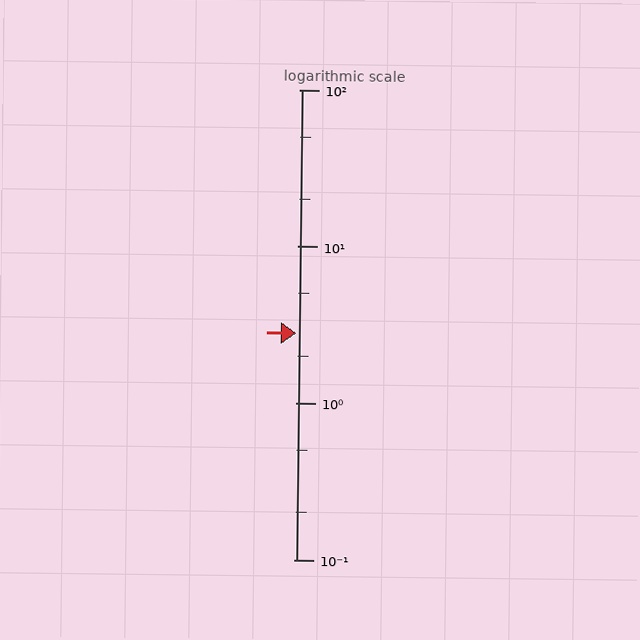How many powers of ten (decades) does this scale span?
The scale spans 3 decades, from 0.1 to 100.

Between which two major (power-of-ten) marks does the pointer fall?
The pointer is between 1 and 10.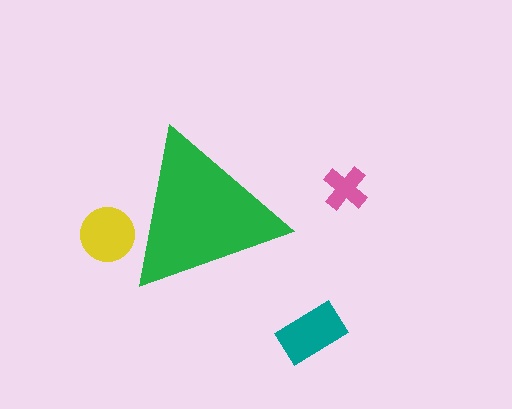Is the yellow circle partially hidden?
Yes, the yellow circle is partially hidden behind the green triangle.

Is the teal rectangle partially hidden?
No, the teal rectangle is fully visible.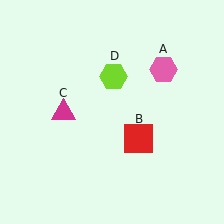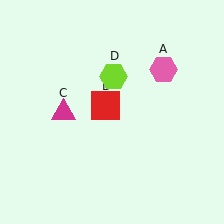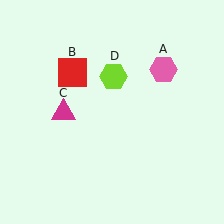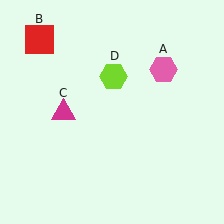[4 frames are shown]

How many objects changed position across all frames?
1 object changed position: red square (object B).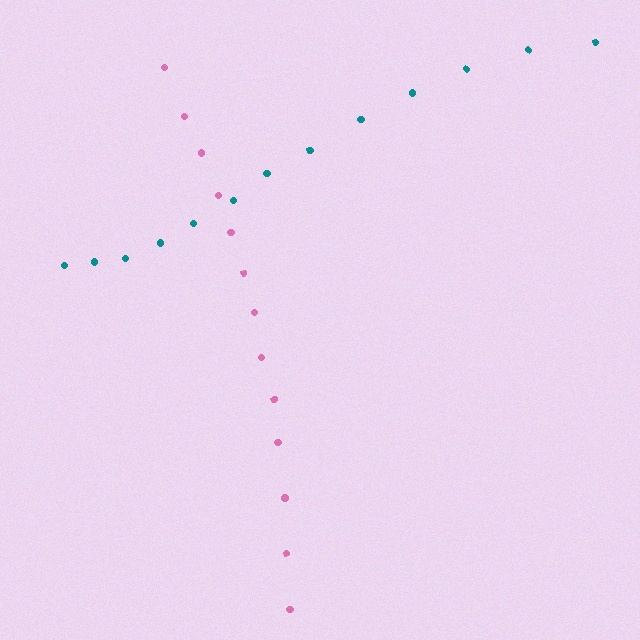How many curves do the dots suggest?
There are 2 distinct paths.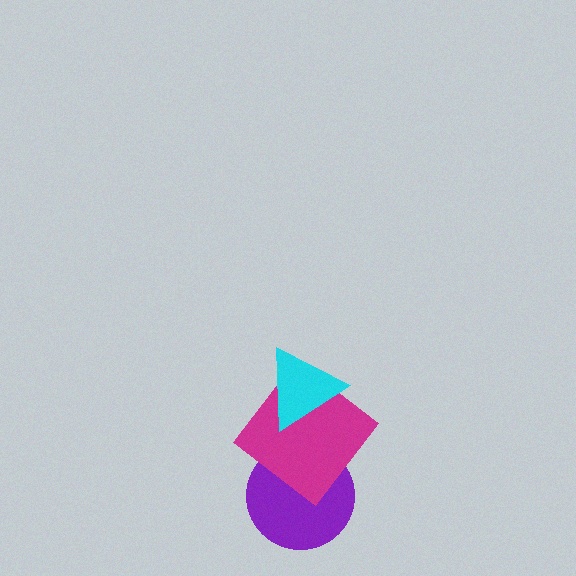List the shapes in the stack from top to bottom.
From top to bottom: the cyan triangle, the magenta diamond, the purple circle.